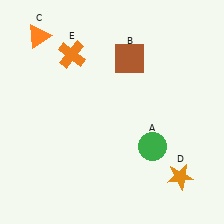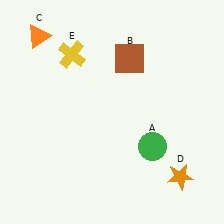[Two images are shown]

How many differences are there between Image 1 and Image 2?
There is 1 difference between the two images.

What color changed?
The cross (E) changed from orange in Image 1 to yellow in Image 2.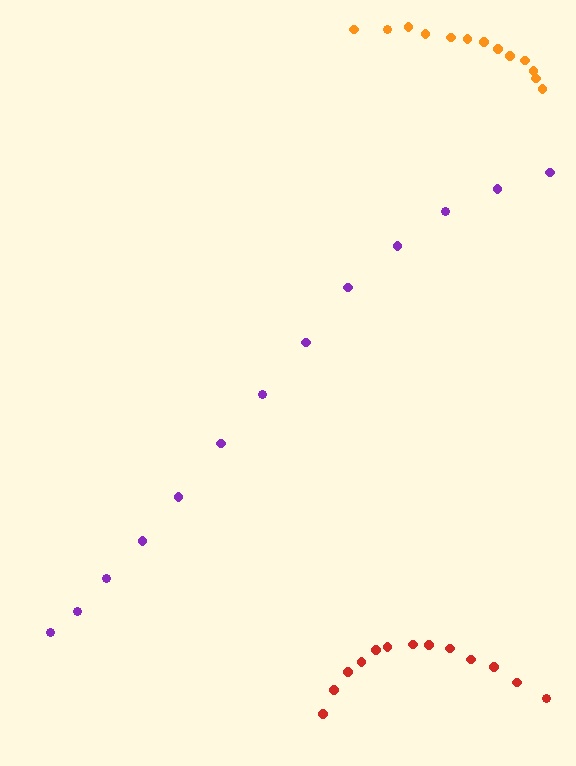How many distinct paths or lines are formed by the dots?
There are 3 distinct paths.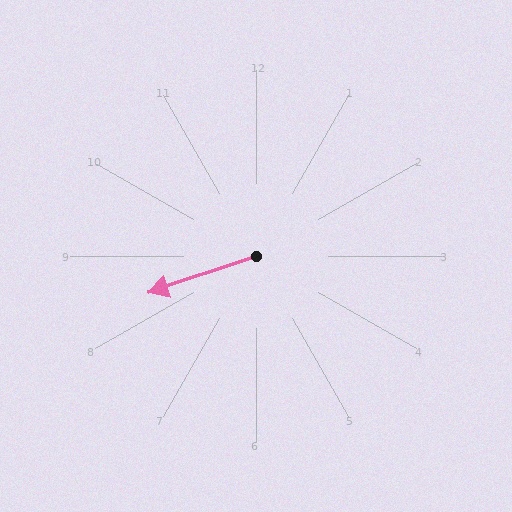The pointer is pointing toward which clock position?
Roughly 8 o'clock.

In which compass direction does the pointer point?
West.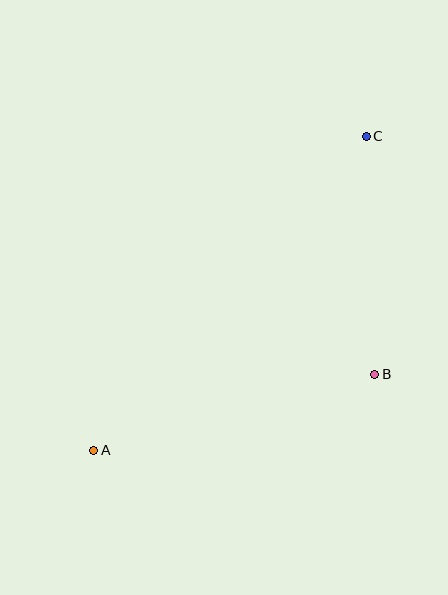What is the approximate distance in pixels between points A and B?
The distance between A and B is approximately 291 pixels.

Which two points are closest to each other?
Points B and C are closest to each other.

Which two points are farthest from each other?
Points A and C are farthest from each other.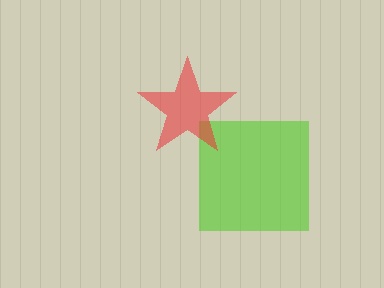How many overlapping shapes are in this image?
There are 2 overlapping shapes in the image.